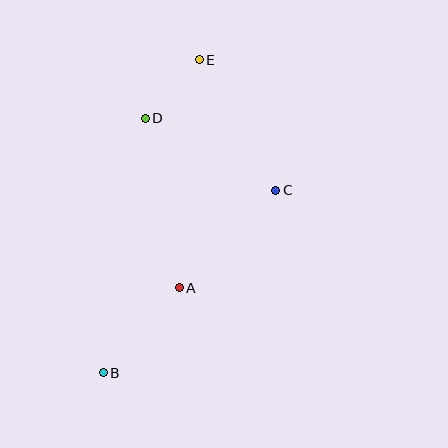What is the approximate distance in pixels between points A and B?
The distance between A and B is approximately 114 pixels.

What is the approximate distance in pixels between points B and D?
The distance between B and D is approximately 258 pixels.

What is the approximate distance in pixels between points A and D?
The distance between A and D is approximately 173 pixels.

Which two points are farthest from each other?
Points B and E are farthest from each other.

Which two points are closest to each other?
Points D and E are closest to each other.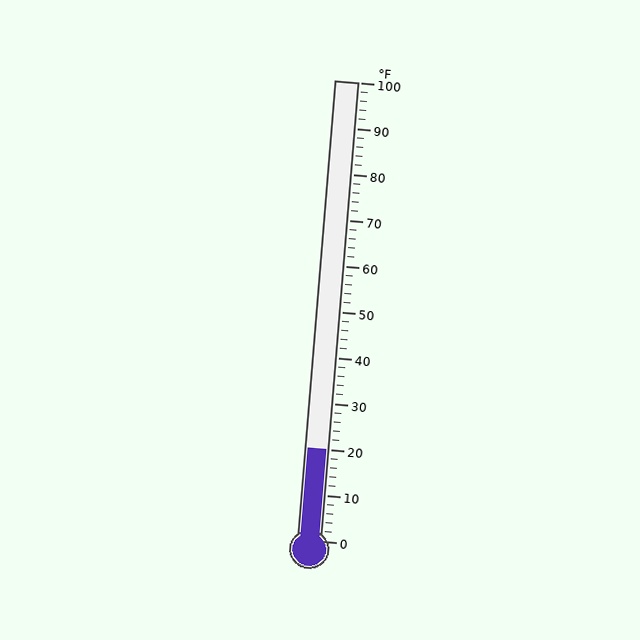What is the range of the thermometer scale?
The thermometer scale ranges from 0°F to 100°F.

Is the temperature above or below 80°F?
The temperature is below 80°F.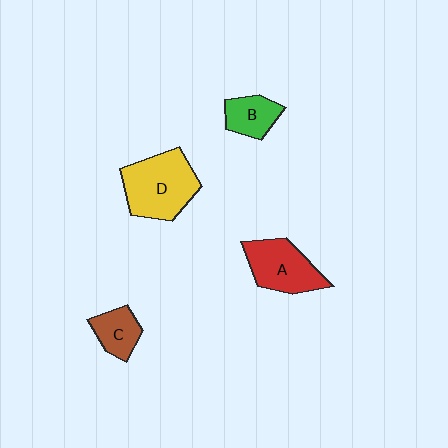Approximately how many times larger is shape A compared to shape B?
Approximately 1.7 times.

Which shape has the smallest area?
Shape C (brown).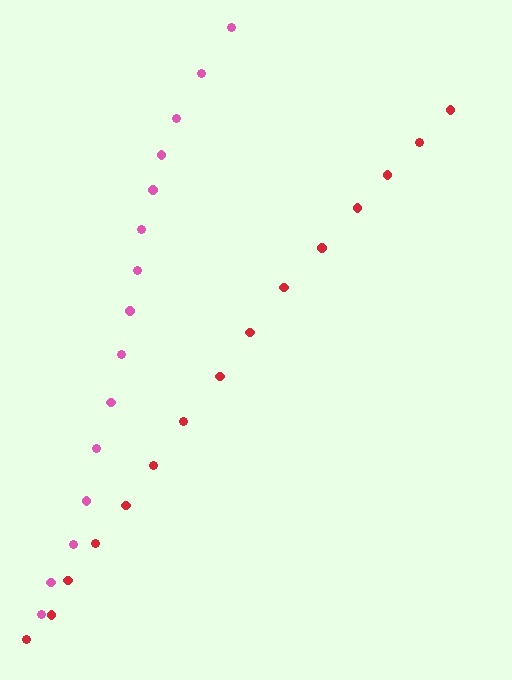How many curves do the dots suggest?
There are 2 distinct paths.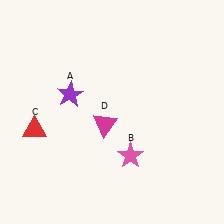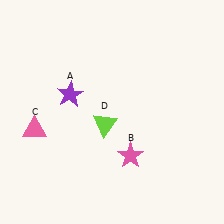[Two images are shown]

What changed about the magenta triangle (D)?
In Image 1, D is magenta. In Image 2, it changed to lime.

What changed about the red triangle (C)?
In Image 1, C is red. In Image 2, it changed to pink.